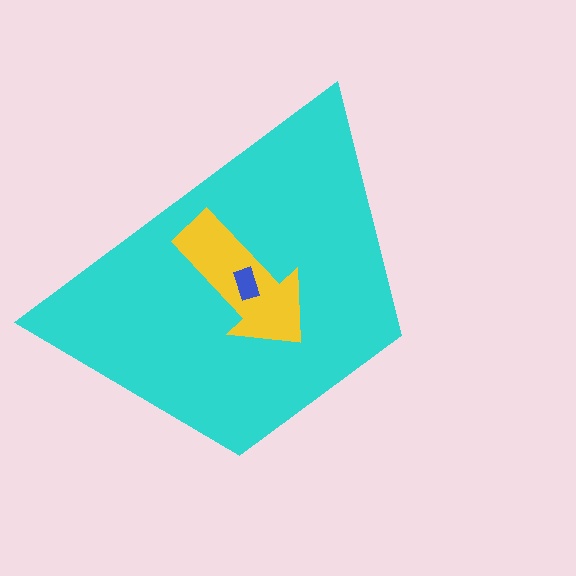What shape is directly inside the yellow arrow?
The blue rectangle.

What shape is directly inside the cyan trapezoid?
The yellow arrow.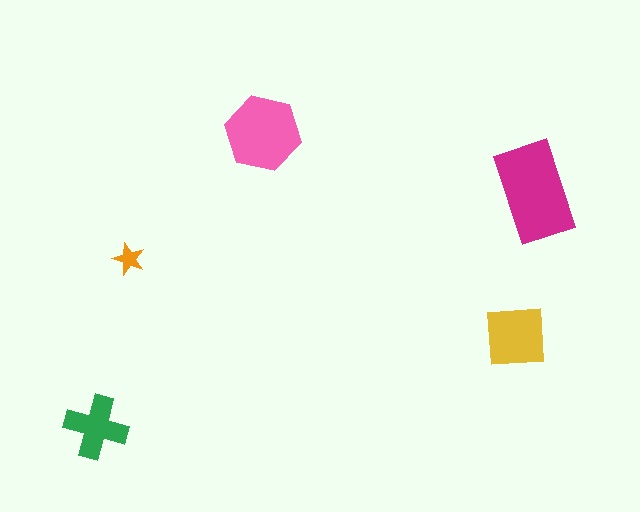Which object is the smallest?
The orange star.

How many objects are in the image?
There are 5 objects in the image.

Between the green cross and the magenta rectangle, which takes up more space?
The magenta rectangle.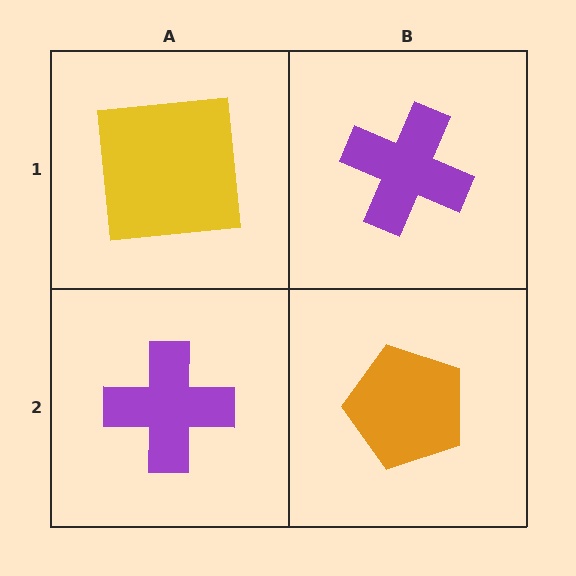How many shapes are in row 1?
2 shapes.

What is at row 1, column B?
A purple cross.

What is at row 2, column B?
An orange pentagon.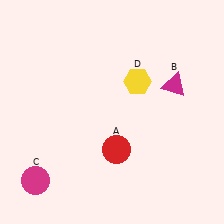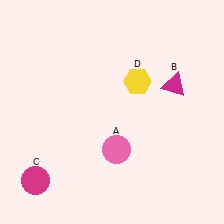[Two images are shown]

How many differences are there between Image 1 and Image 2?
There is 1 difference between the two images.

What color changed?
The circle (A) changed from red in Image 1 to pink in Image 2.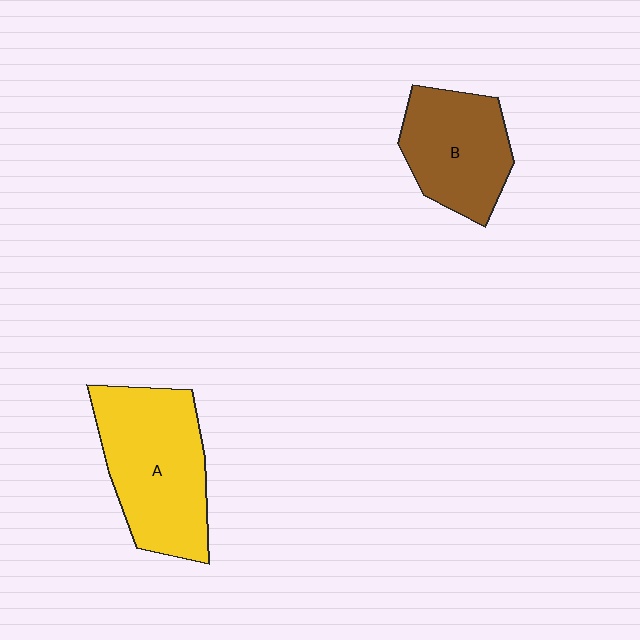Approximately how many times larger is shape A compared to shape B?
Approximately 1.4 times.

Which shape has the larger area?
Shape A (yellow).